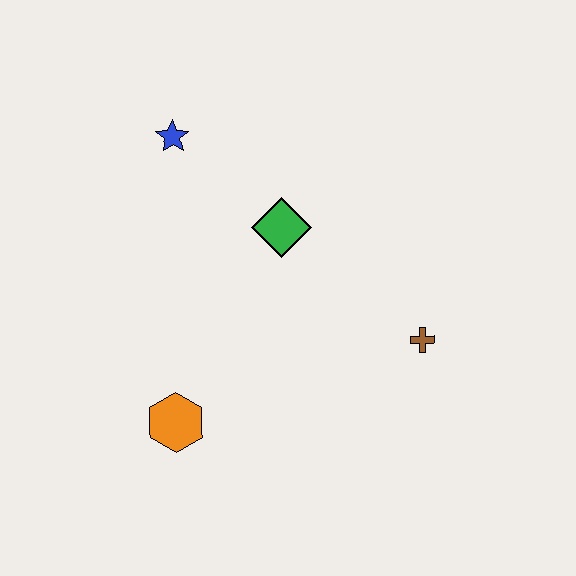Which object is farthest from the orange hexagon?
The blue star is farthest from the orange hexagon.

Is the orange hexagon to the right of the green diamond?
No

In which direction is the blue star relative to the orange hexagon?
The blue star is above the orange hexagon.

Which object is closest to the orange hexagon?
The green diamond is closest to the orange hexagon.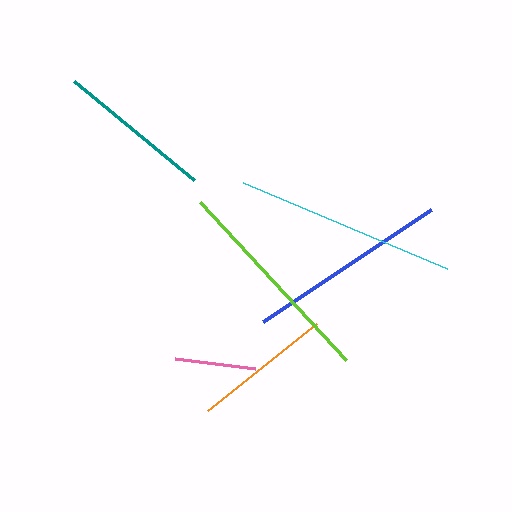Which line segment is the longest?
The cyan line is the longest at approximately 222 pixels.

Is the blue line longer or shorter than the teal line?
The blue line is longer than the teal line.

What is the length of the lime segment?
The lime segment is approximately 214 pixels long.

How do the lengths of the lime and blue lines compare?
The lime and blue lines are approximately the same length.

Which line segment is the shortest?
The pink line is the shortest at approximately 81 pixels.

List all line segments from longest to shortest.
From longest to shortest: cyan, lime, blue, teal, orange, pink.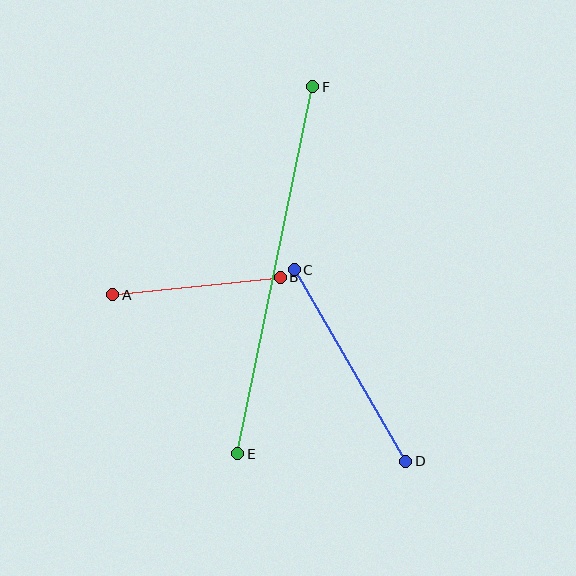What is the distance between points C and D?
The distance is approximately 222 pixels.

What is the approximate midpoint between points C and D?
The midpoint is at approximately (350, 366) pixels.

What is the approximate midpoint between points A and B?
The midpoint is at approximately (196, 286) pixels.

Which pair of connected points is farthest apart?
Points E and F are farthest apart.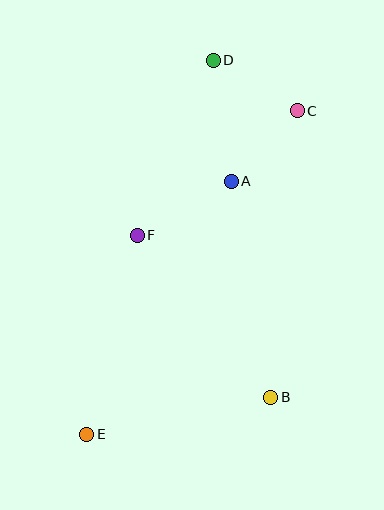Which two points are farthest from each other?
Points D and E are farthest from each other.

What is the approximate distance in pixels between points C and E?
The distance between C and E is approximately 386 pixels.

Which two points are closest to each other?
Points A and C are closest to each other.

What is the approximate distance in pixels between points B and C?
The distance between B and C is approximately 288 pixels.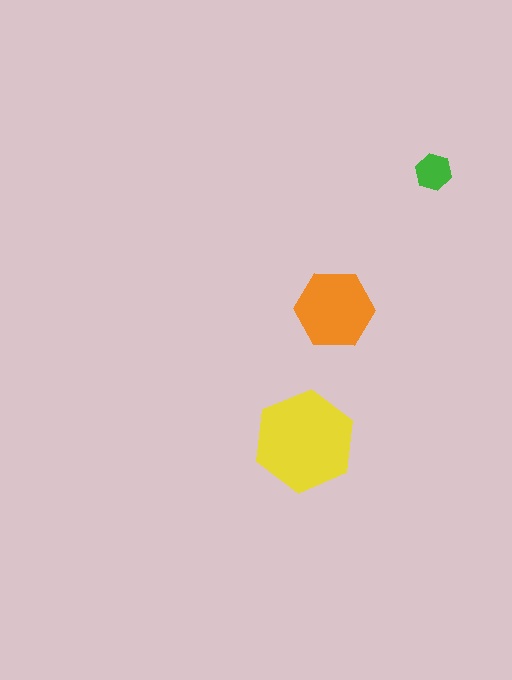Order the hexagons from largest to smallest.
the yellow one, the orange one, the green one.